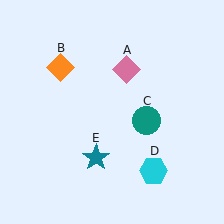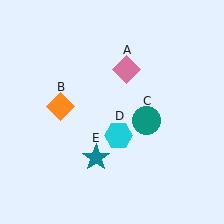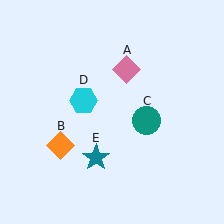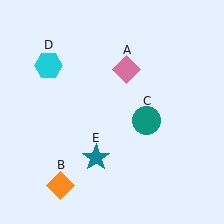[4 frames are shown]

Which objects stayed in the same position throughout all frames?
Pink diamond (object A) and teal circle (object C) and teal star (object E) remained stationary.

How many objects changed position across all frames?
2 objects changed position: orange diamond (object B), cyan hexagon (object D).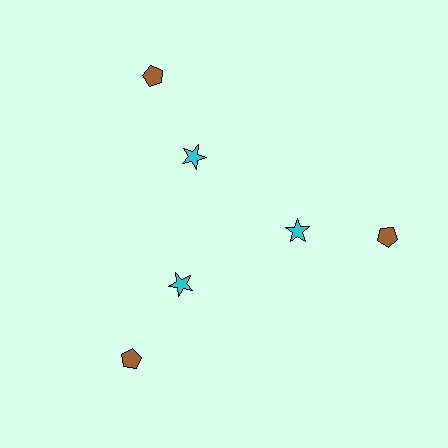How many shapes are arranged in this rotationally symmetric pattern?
There are 6 shapes, arranged in 3 groups of 2.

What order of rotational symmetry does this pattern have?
This pattern has 3-fold rotational symmetry.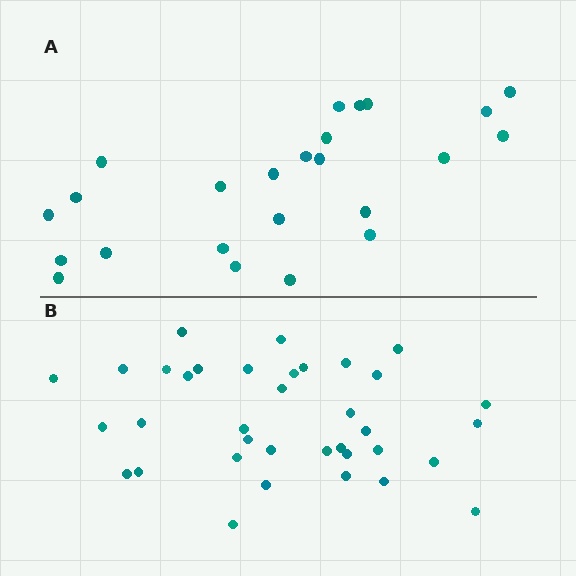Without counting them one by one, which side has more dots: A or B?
Region B (the bottom region) has more dots.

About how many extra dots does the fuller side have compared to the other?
Region B has roughly 12 or so more dots than region A.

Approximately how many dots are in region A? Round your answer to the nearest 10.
About 20 dots. (The exact count is 24, which rounds to 20.)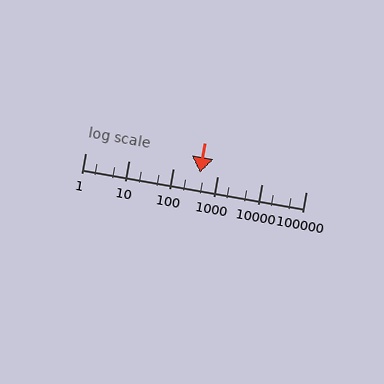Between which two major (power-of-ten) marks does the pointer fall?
The pointer is between 100 and 1000.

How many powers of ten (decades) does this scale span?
The scale spans 5 decades, from 1 to 100000.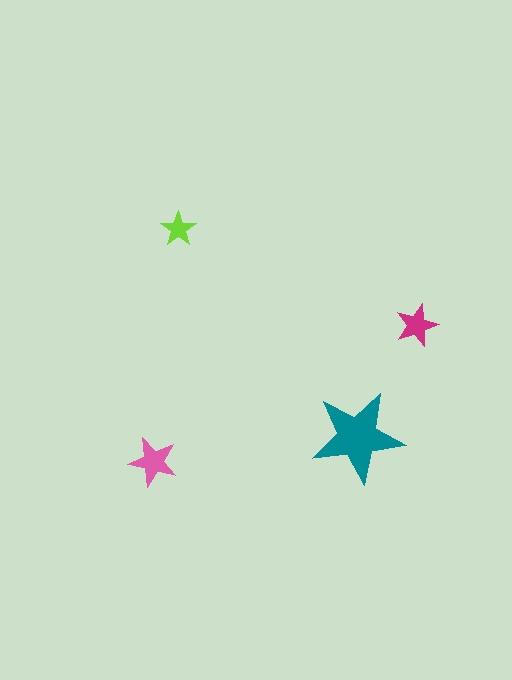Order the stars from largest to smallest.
the teal one, the pink one, the magenta one, the lime one.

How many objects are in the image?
There are 4 objects in the image.